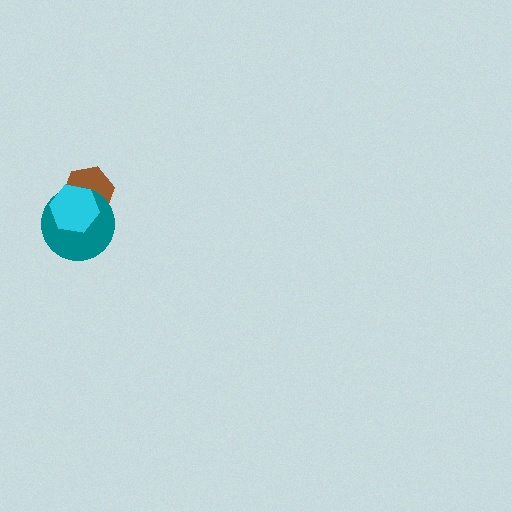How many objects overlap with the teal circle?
2 objects overlap with the teal circle.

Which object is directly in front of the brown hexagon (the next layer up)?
The teal circle is directly in front of the brown hexagon.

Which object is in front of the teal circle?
The cyan hexagon is in front of the teal circle.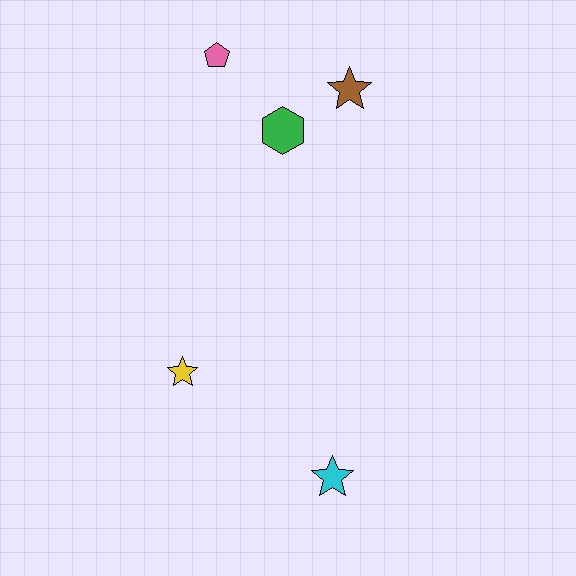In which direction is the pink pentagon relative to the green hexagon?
The pink pentagon is above the green hexagon.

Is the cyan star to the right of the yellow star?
Yes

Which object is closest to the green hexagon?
The brown star is closest to the green hexagon.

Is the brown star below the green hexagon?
No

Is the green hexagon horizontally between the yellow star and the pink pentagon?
No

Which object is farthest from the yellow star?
The brown star is farthest from the yellow star.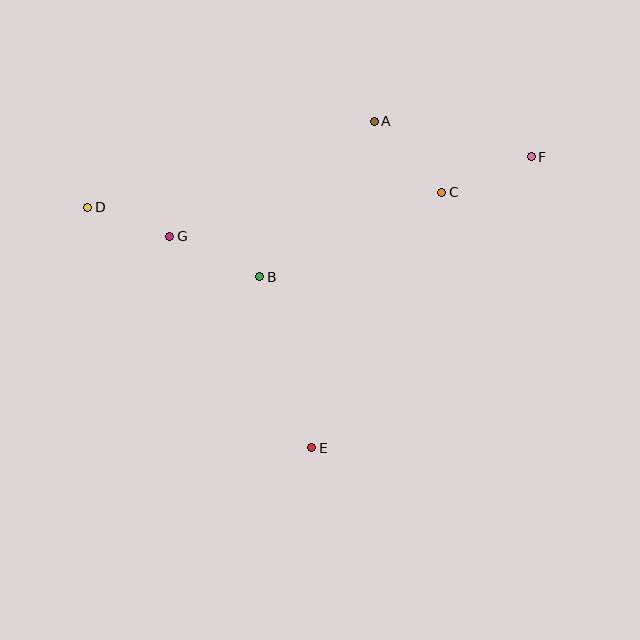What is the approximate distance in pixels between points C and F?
The distance between C and F is approximately 97 pixels.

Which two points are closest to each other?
Points D and G are closest to each other.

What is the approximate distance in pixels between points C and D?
The distance between C and D is approximately 354 pixels.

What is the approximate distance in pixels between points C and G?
The distance between C and G is approximately 275 pixels.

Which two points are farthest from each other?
Points D and F are farthest from each other.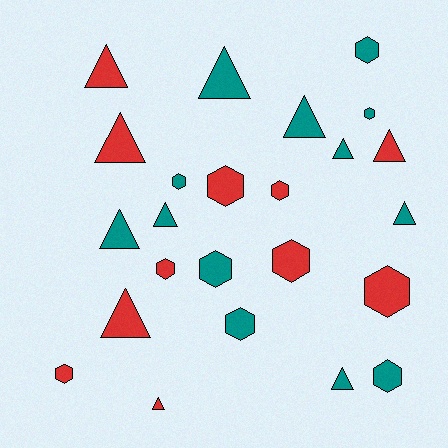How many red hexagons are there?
There are 6 red hexagons.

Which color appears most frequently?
Teal, with 13 objects.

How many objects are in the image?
There are 24 objects.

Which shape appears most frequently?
Hexagon, with 12 objects.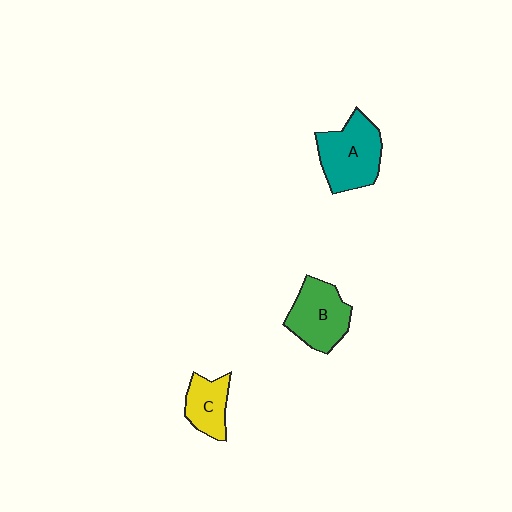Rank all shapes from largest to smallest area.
From largest to smallest: A (teal), B (green), C (yellow).